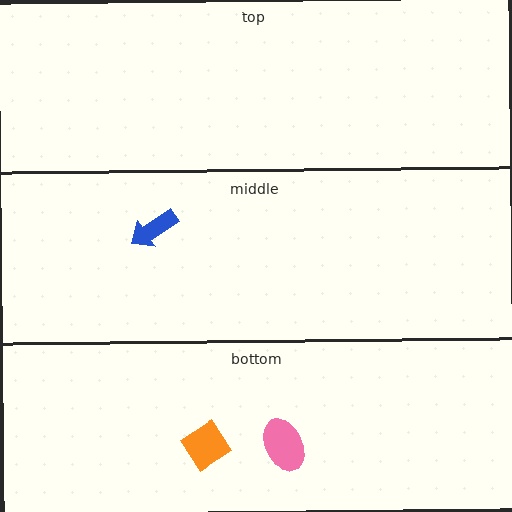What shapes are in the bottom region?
The pink ellipse, the orange diamond.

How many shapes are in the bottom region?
2.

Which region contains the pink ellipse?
The bottom region.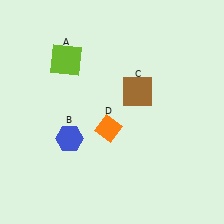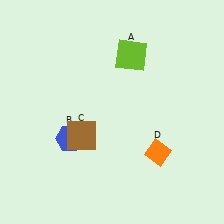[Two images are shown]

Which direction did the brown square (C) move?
The brown square (C) moved left.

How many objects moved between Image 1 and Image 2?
3 objects moved between the two images.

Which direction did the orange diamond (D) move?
The orange diamond (D) moved right.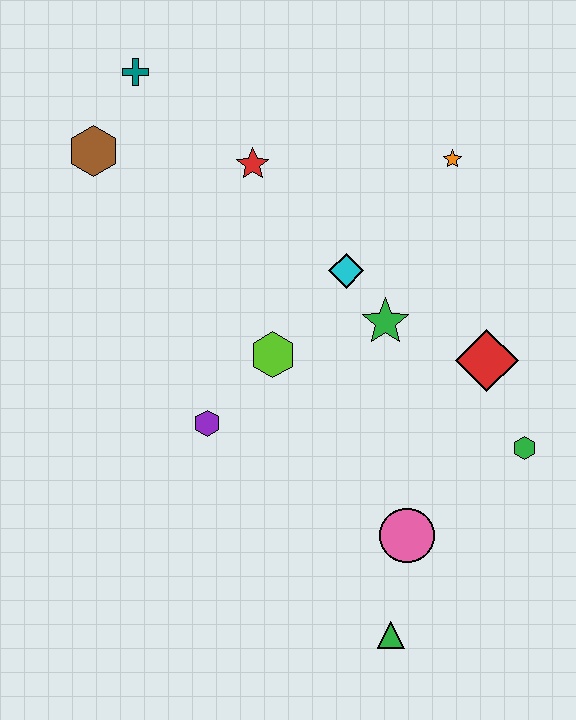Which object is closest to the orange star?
The cyan diamond is closest to the orange star.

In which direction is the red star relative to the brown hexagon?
The red star is to the right of the brown hexagon.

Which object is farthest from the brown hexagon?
The green triangle is farthest from the brown hexagon.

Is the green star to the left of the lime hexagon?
No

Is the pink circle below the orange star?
Yes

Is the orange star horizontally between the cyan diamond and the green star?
No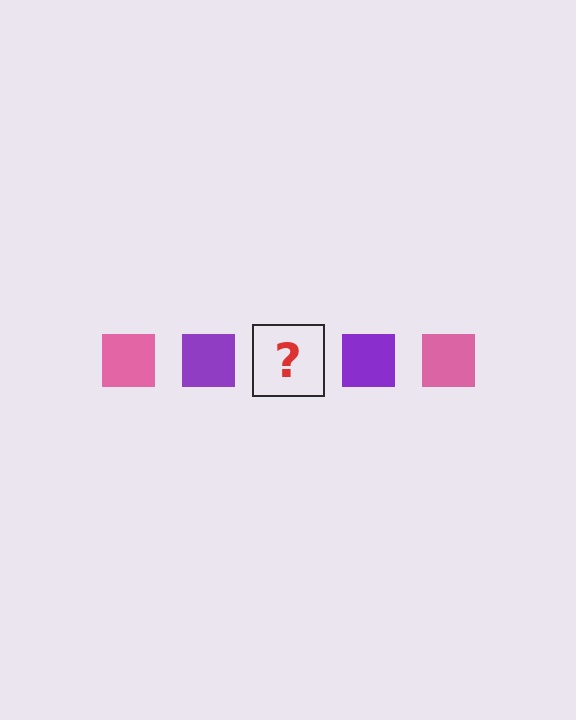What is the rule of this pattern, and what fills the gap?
The rule is that the pattern cycles through pink, purple squares. The gap should be filled with a pink square.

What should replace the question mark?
The question mark should be replaced with a pink square.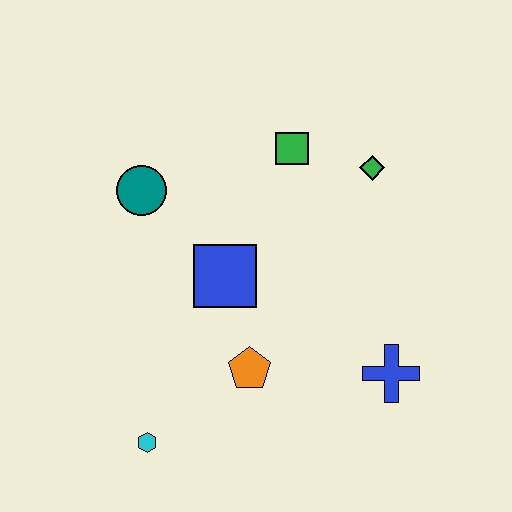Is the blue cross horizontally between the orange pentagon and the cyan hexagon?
No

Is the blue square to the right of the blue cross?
No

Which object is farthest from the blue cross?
The teal circle is farthest from the blue cross.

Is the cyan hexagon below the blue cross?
Yes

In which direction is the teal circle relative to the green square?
The teal circle is to the left of the green square.